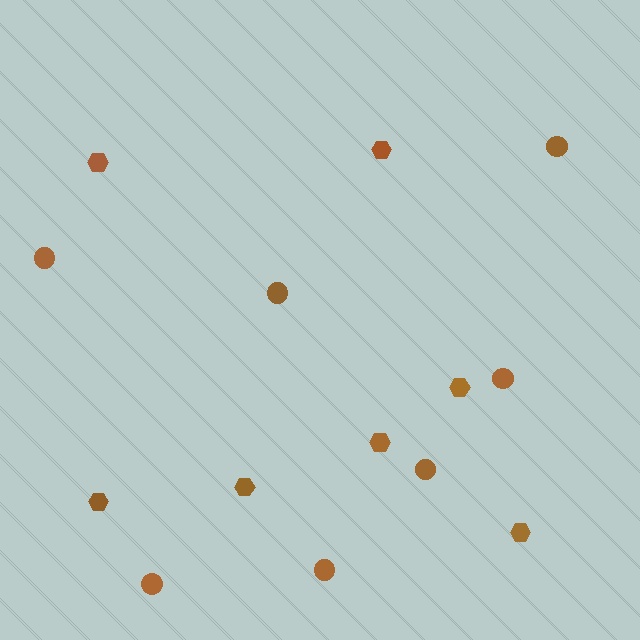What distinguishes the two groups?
There are 2 groups: one group of hexagons (7) and one group of circles (7).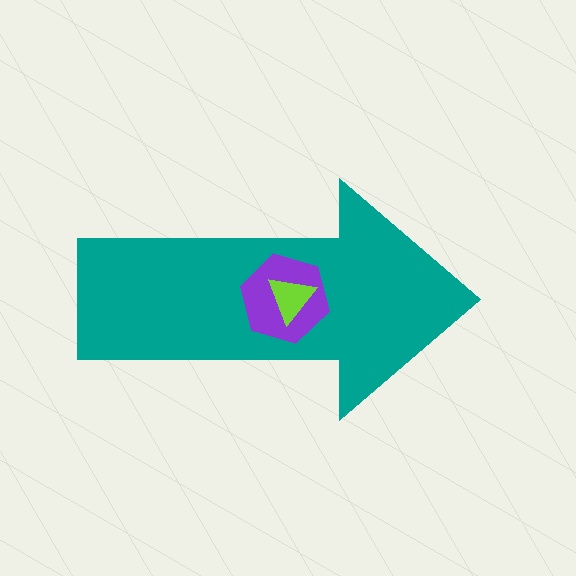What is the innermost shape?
The lime triangle.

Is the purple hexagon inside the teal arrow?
Yes.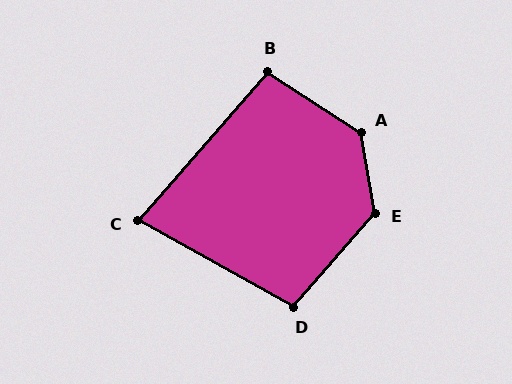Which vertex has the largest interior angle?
A, at approximately 133 degrees.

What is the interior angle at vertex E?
Approximately 129 degrees (obtuse).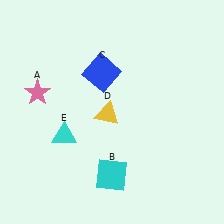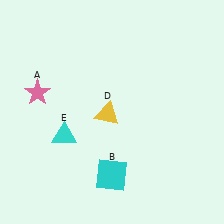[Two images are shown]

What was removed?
The blue square (C) was removed in Image 2.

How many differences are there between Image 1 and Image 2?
There is 1 difference between the two images.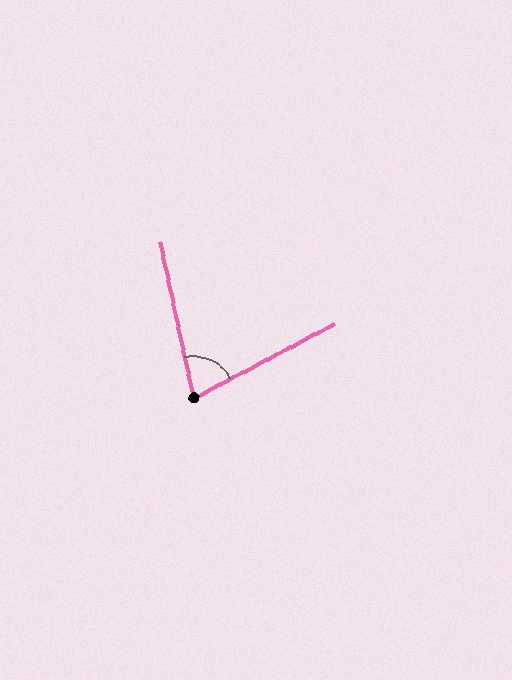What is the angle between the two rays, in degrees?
Approximately 74 degrees.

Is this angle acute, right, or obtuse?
It is acute.